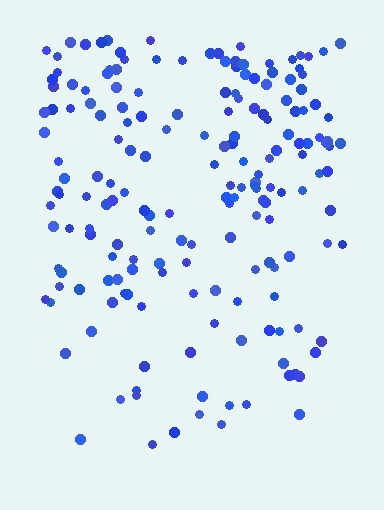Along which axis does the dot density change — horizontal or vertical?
Vertical.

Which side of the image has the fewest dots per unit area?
The bottom.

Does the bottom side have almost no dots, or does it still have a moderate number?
Still a moderate number, just noticeably fewer than the top.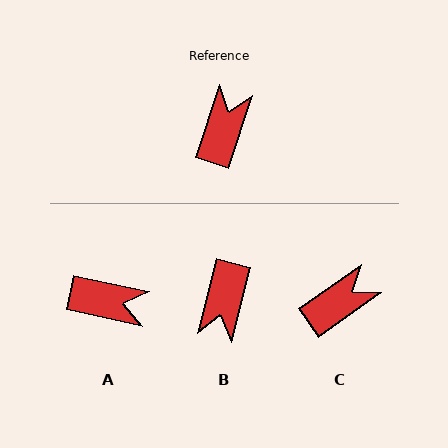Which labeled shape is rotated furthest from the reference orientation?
B, about 176 degrees away.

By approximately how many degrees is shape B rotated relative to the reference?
Approximately 176 degrees clockwise.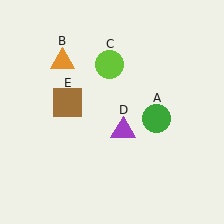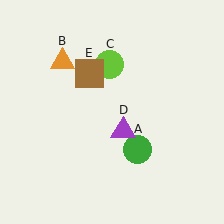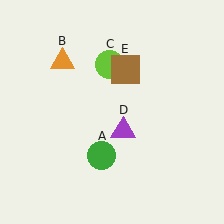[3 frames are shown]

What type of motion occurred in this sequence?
The green circle (object A), brown square (object E) rotated clockwise around the center of the scene.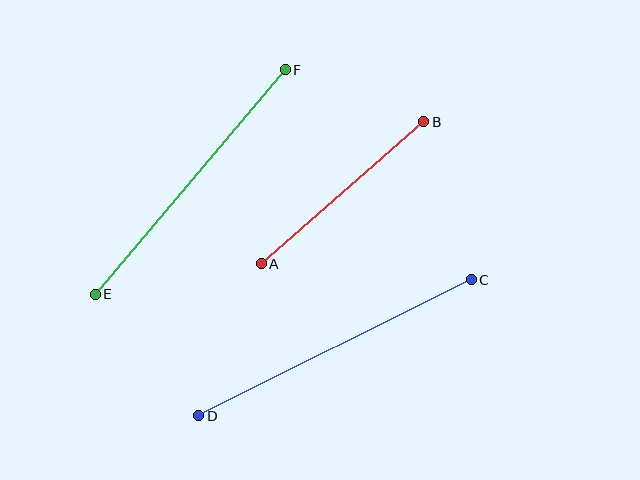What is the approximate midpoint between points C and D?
The midpoint is at approximately (335, 348) pixels.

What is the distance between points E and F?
The distance is approximately 294 pixels.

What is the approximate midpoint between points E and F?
The midpoint is at approximately (190, 182) pixels.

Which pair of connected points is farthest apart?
Points C and D are farthest apart.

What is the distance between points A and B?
The distance is approximately 216 pixels.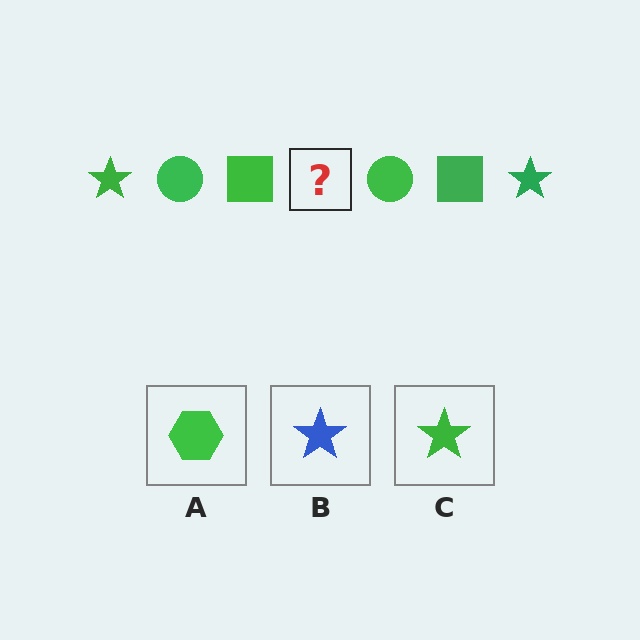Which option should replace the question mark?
Option C.